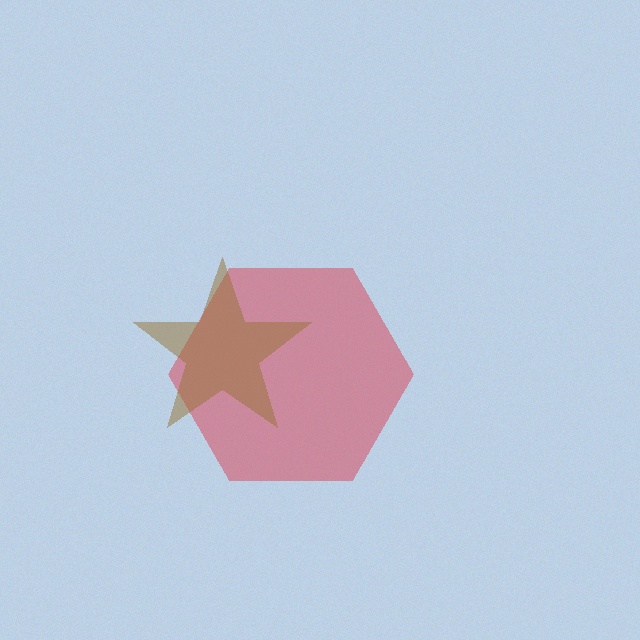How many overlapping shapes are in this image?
There are 2 overlapping shapes in the image.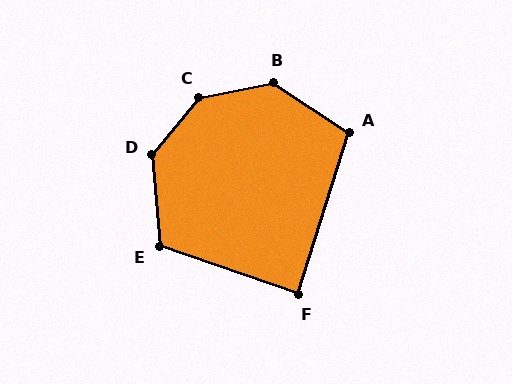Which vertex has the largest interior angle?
C, at approximately 140 degrees.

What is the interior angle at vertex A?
Approximately 106 degrees (obtuse).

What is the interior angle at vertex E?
Approximately 114 degrees (obtuse).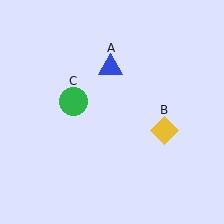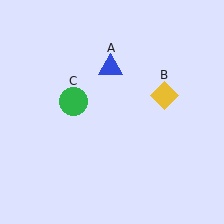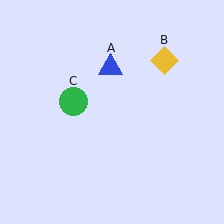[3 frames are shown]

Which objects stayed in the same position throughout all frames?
Blue triangle (object A) and green circle (object C) remained stationary.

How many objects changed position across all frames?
1 object changed position: yellow diamond (object B).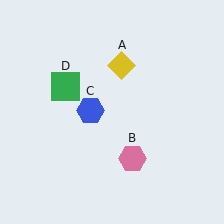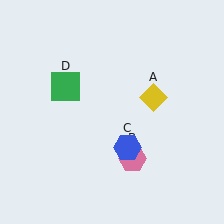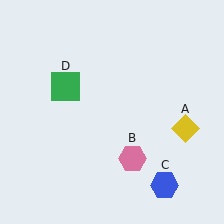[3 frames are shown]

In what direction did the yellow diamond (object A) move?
The yellow diamond (object A) moved down and to the right.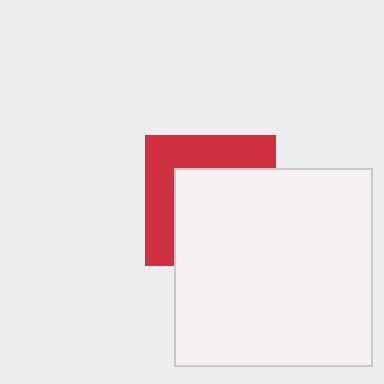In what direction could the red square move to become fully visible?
The red square could move toward the upper-left. That would shift it out from behind the white square entirely.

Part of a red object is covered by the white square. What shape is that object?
It is a square.